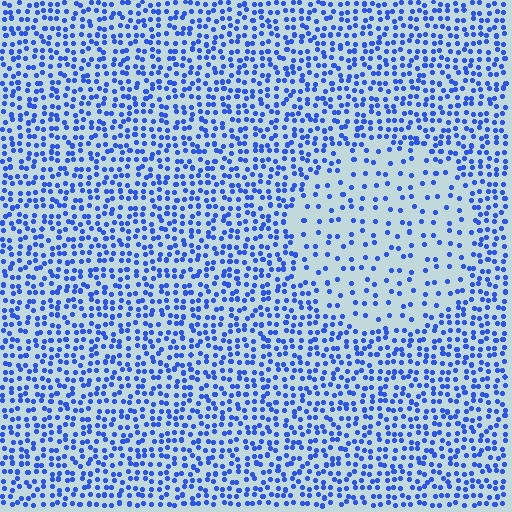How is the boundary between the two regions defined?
The boundary is defined by a change in element density (approximately 2.3x ratio). All elements are the same color, size, and shape.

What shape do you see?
I see a circle.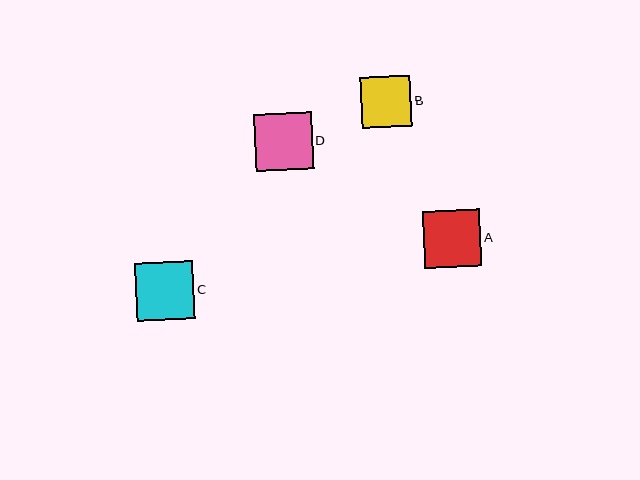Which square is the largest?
Square C is the largest with a size of approximately 58 pixels.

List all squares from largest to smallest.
From largest to smallest: C, D, A, B.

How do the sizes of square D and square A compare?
Square D and square A are approximately the same size.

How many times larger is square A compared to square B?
Square A is approximately 1.1 times the size of square B.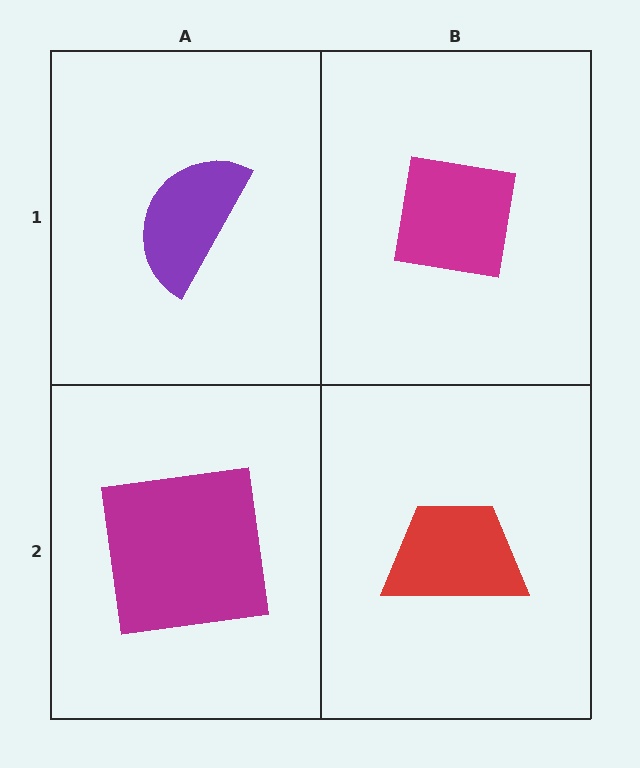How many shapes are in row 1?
2 shapes.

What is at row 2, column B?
A red trapezoid.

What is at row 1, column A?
A purple semicircle.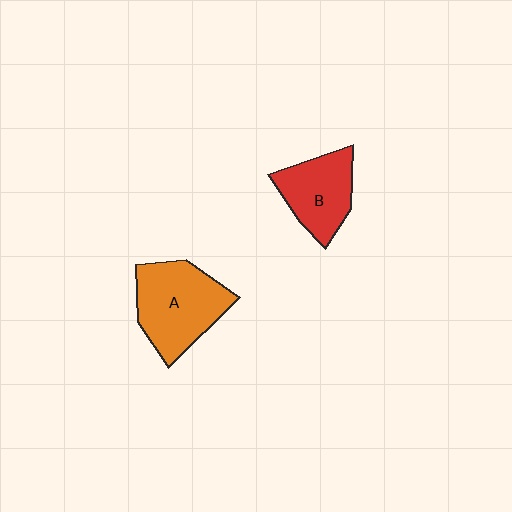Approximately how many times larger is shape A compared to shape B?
Approximately 1.4 times.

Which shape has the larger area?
Shape A (orange).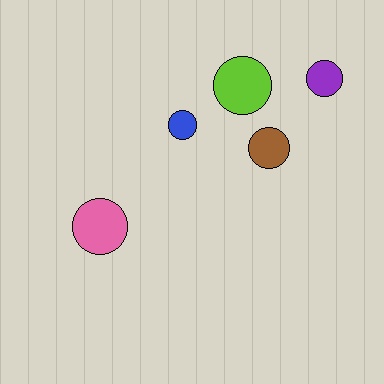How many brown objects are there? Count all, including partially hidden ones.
There is 1 brown object.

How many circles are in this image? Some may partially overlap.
There are 5 circles.